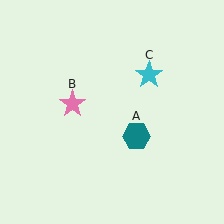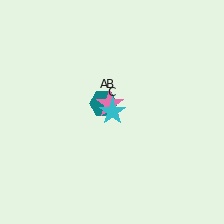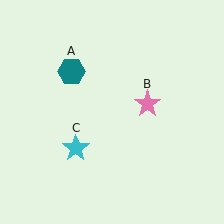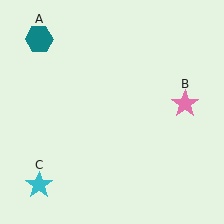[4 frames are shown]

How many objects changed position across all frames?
3 objects changed position: teal hexagon (object A), pink star (object B), cyan star (object C).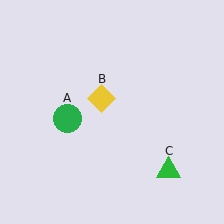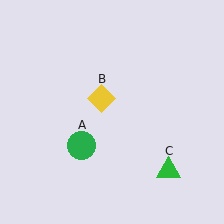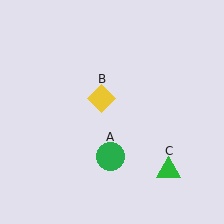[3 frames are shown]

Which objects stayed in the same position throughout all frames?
Yellow diamond (object B) and green triangle (object C) remained stationary.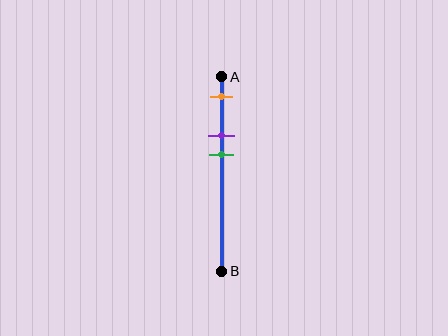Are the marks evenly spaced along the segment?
Yes, the marks are approximately evenly spaced.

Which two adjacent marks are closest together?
The purple and green marks are the closest adjacent pair.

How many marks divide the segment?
There are 3 marks dividing the segment.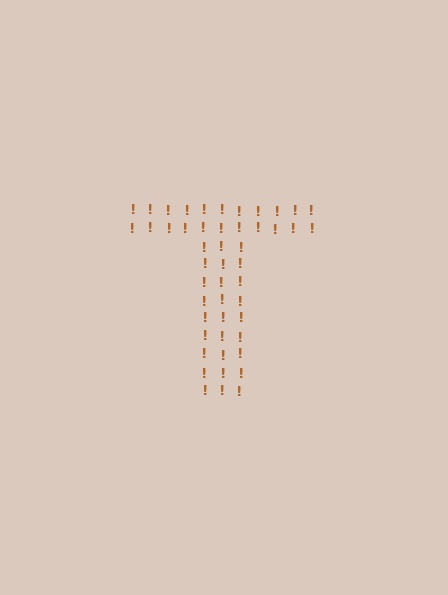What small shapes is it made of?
It is made of small exclamation marks.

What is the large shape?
The large shape is the letter T.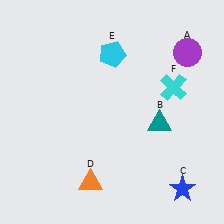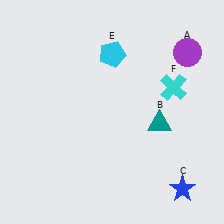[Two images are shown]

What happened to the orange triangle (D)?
The orange triangle (D) was removed in Image 2. It was in the bottom-left area of Image 1.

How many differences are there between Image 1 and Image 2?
There is 1 difference between the two images.